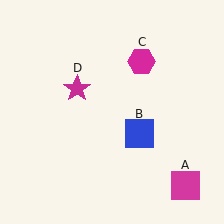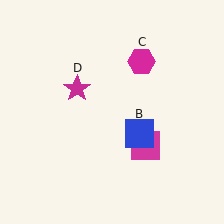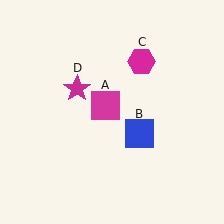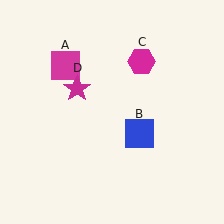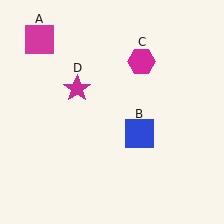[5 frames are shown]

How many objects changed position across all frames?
1 object changed position: magenta square (object A).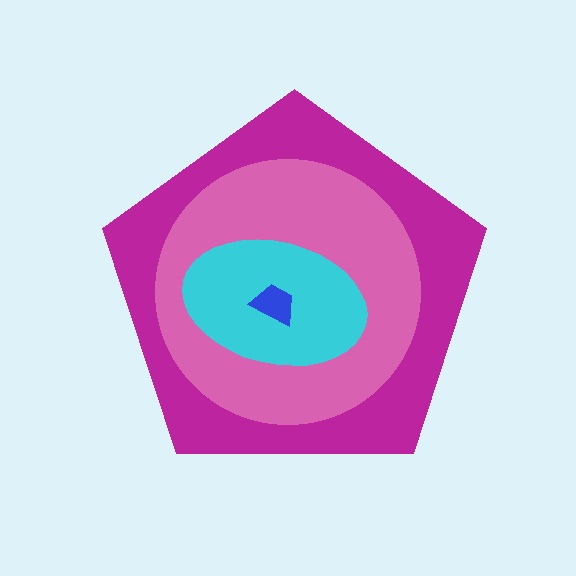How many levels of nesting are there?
4.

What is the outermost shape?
The magenta pentagon.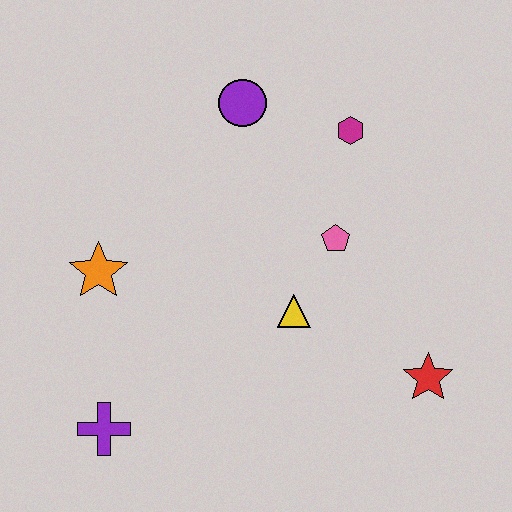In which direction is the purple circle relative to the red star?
The purple circle is above the red star.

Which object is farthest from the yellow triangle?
The purple cross is farthest from the yellow triangle.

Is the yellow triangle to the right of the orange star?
Yes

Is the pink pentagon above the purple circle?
No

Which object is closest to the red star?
The yellow triangle is closest to the red star.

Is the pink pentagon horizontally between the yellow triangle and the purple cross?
No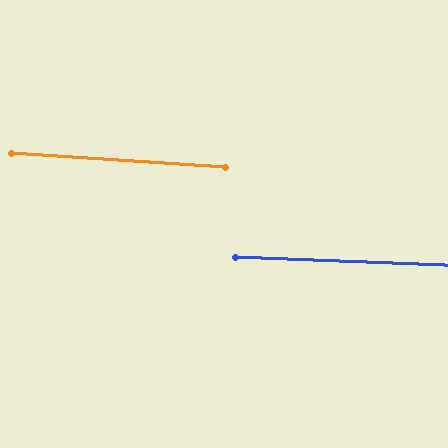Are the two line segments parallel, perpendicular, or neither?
Parallel — their directions differ by only 1.4°.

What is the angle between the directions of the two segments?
Approximately 1 degree.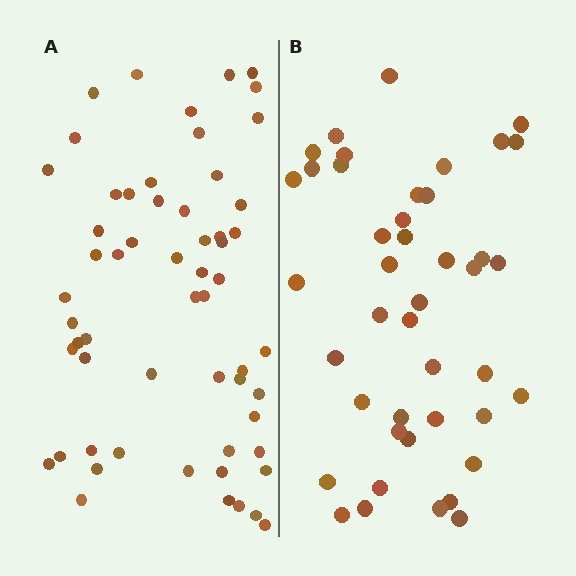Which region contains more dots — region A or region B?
Region A (the left region) has more dots.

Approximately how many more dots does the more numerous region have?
Region A has approximately 15 more dots than region B.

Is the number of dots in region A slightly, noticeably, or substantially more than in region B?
Region A has noticeably more, but not dramatically so. The ratio is roughly 1.3 to 1.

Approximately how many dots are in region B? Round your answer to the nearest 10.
About 40 dots. (The exact count is 43, which rounds to 40.)